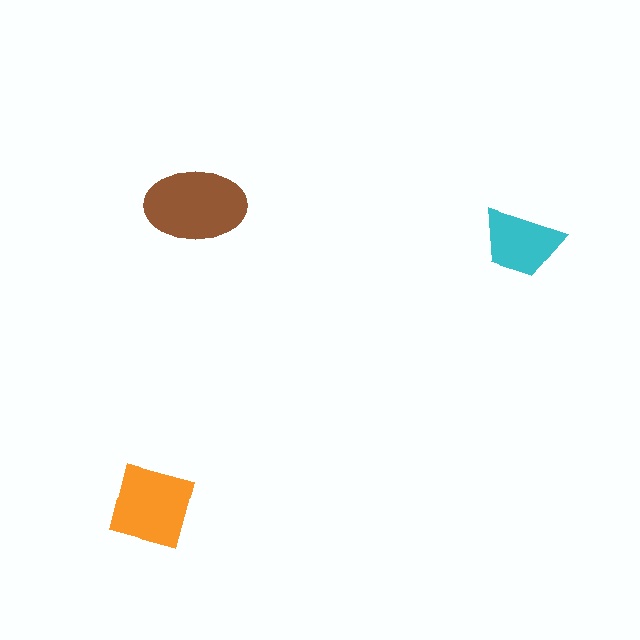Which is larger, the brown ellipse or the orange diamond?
The brown ellipse.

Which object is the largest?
The brown ellipse.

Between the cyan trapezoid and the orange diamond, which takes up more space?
The orange diamond.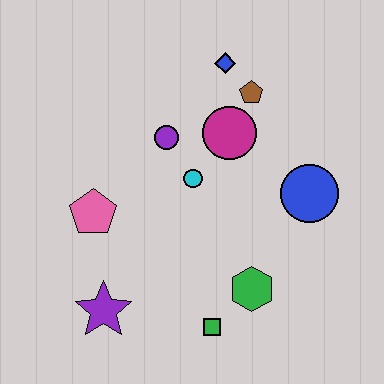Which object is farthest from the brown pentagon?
The purple star is farthest from the brown pentagon.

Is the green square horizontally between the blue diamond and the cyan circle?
Yes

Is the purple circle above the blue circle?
Yes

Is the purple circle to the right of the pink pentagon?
Yes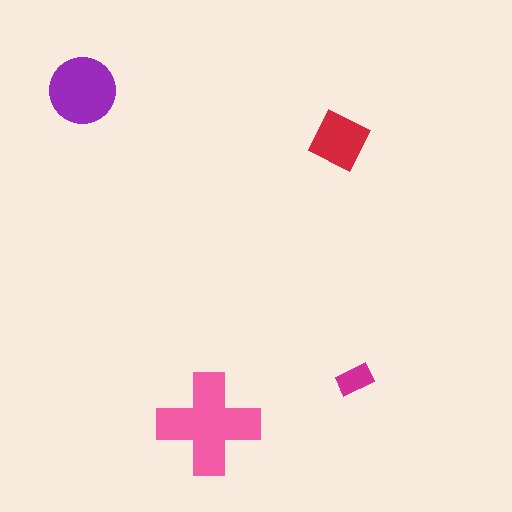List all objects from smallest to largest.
The magenta rectangle, the red square, the purple circle, the pink cross.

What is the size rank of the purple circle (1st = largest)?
2nd.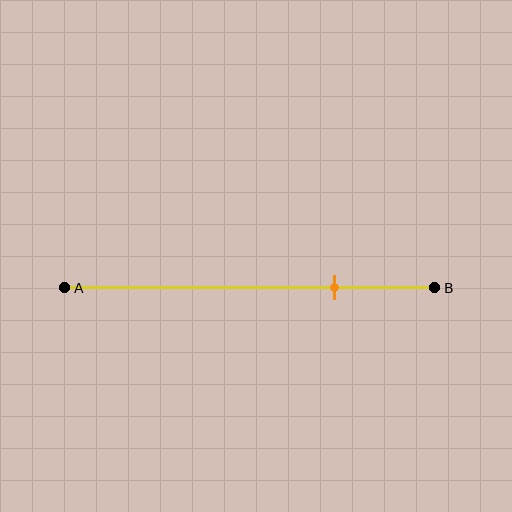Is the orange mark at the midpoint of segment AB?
No, the mark is at about 75% from A, not at the 50% midpoint.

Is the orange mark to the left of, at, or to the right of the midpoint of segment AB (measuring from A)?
The orange mark is to the right of the midpoint of segment AB.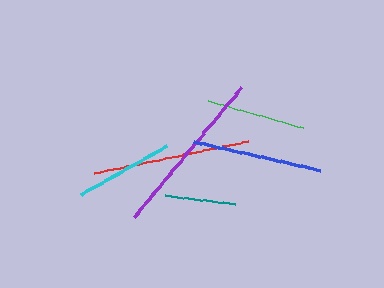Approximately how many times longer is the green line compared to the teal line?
The green line is approximately 1.4 times the length of the teal line.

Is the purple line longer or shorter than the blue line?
The purple line is longer than the blue line.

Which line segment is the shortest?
The teal line is the shortest at approximately 71 pixels.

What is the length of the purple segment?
The purple segment is approximately 168 pixels long.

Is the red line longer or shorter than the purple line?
The purple line is longer than the red line.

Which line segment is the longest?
The purple line is the longest at approximately 168 pixels.